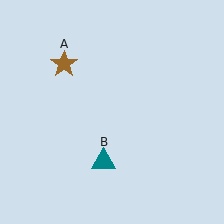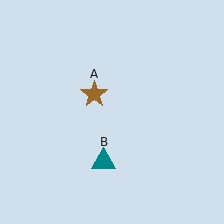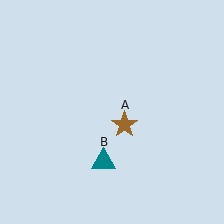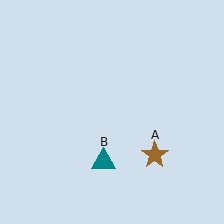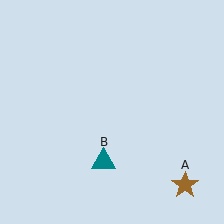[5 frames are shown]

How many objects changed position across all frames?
1 object changed position: brown star (object A).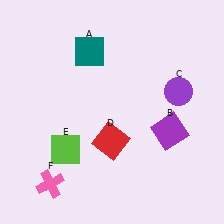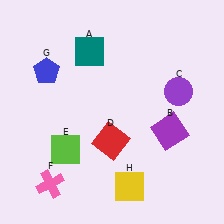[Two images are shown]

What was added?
A blue pentagon (G), a yellow square (H) were added in Image 2.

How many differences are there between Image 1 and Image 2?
There are 2 differences between the two images.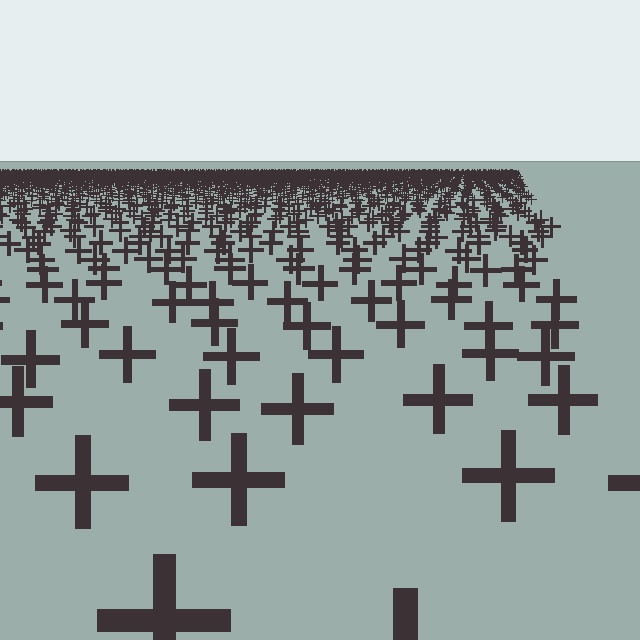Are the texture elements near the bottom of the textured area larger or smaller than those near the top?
Larger. Near the bottom, elements are closer to the viewer and appear at a bigger on-screen size.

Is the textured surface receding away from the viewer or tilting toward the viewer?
The surface is receding away from the viewer. Texture elements get smaller and denser toward the top.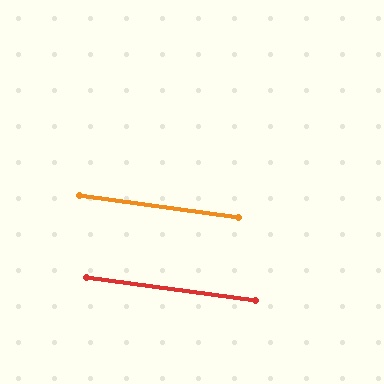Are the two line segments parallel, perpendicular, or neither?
Parallel — their directions differ by only 0.2°.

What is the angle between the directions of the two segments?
Approximately 0 degrees.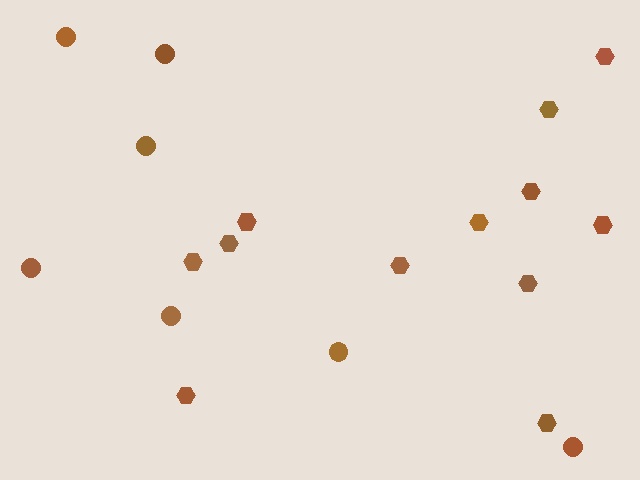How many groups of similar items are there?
There are 2 groups: one group of circles (7) and one group of hexagons (12).